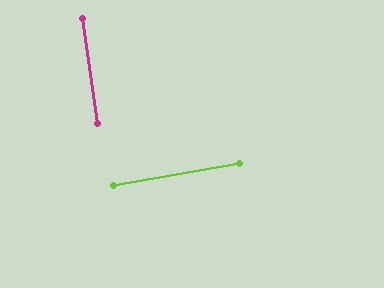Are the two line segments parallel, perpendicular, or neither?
Perpendicular — they meet at approximately 88°.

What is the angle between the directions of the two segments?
Approximately 88 degrees.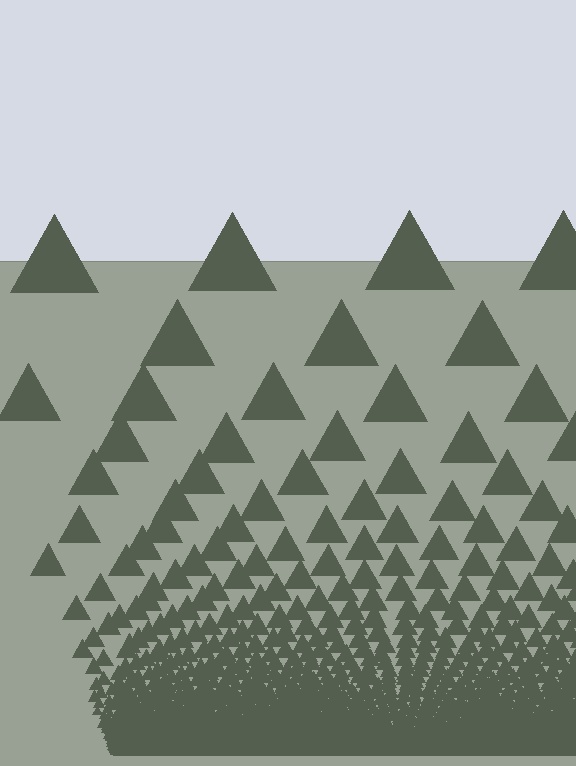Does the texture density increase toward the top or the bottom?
Density increases toward the bottom.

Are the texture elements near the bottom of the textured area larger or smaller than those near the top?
Smaller. The gradient is inverted — elements near the bottom are smaller and denser.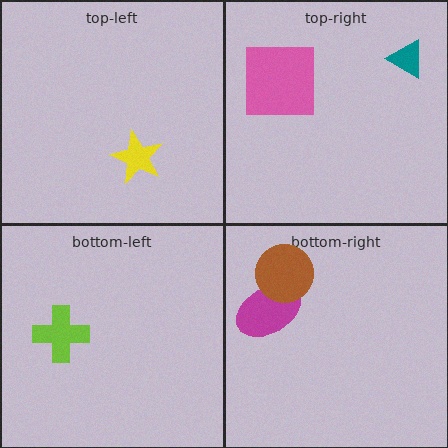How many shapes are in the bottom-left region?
1.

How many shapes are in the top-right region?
2.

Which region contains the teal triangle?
The top-right region.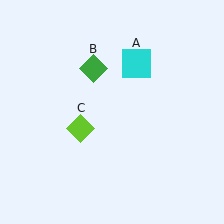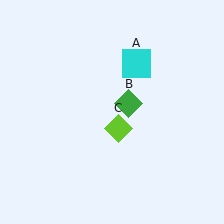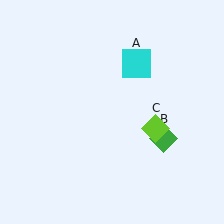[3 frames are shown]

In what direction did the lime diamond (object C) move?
The lime diamond (object C) moved right.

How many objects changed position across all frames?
2 objects changed position: green diamond (object B), lime diamond (object C).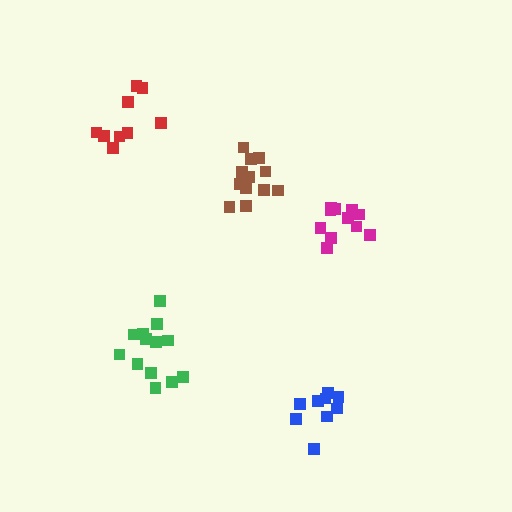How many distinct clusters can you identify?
There are 5 distinct clusters.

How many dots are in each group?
Group 1: 13 dots, Group 2: 9 dots, Group 3: 11 dots, Group 4: 13 dots, Group 5: 9 dots (55 total).